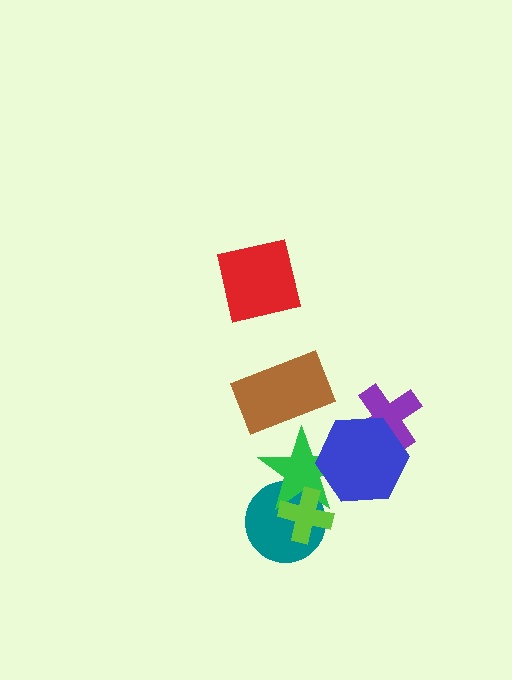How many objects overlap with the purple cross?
1 object overlaps with the purple cross.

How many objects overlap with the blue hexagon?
2 objects overlap with the blue hexagon.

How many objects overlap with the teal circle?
2 objects overlap with the teal circle.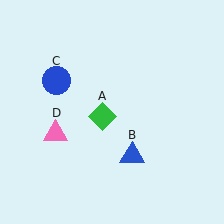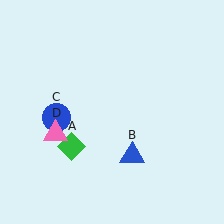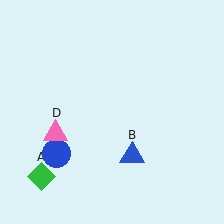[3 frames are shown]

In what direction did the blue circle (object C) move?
The blue circle (object C) moved down.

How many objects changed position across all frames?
2 objects changed position: green diamond (object A), blue circle (object C).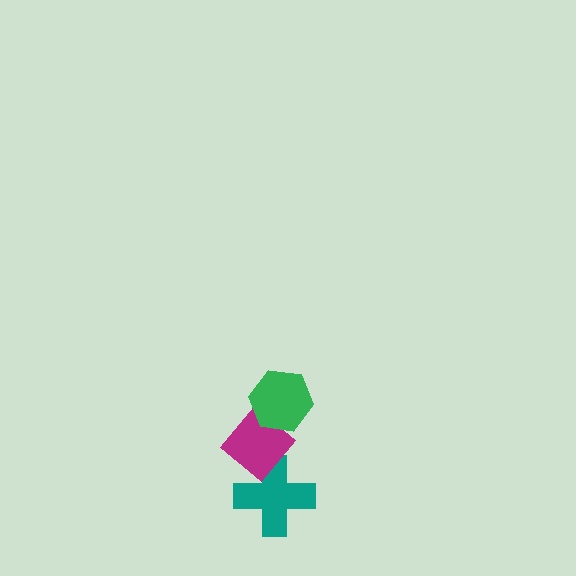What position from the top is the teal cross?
The teal cross is 3rd from the top.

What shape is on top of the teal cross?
The magenta diamond is on top of the teal cross.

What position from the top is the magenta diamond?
The magenta diamond is 2nd from the top.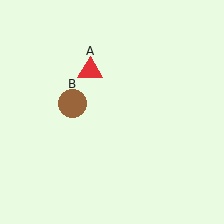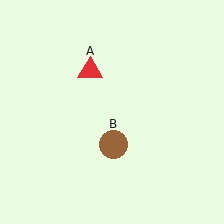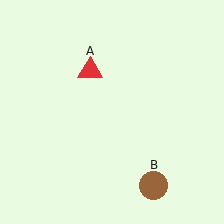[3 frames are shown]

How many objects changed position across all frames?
1 object changed position: brown circle (object B).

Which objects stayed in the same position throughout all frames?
Red triangle (object A) remained stationary.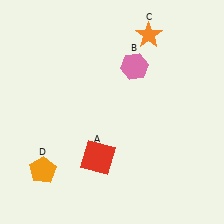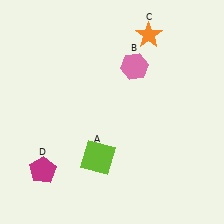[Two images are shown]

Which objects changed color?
A changed from red to lime. D changed from orange to magenta.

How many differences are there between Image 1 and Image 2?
There are 2 differences between the two images.